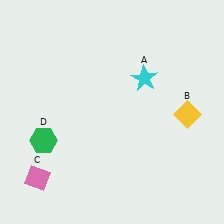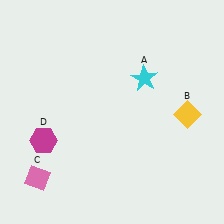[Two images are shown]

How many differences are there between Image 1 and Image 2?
There is 1 difference between the two images.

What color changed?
The hexagon (D) changed from green in Image 1 to magenta in Image 2.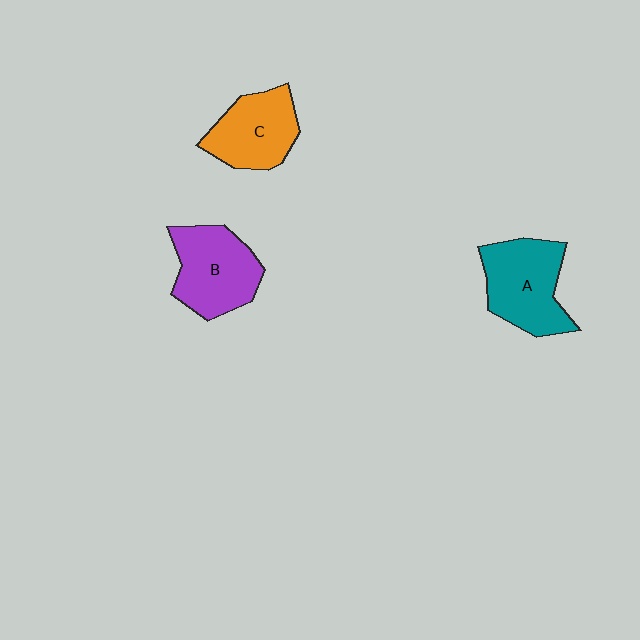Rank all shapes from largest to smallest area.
From largest to smallest: A (teal), B (purple), C (orange).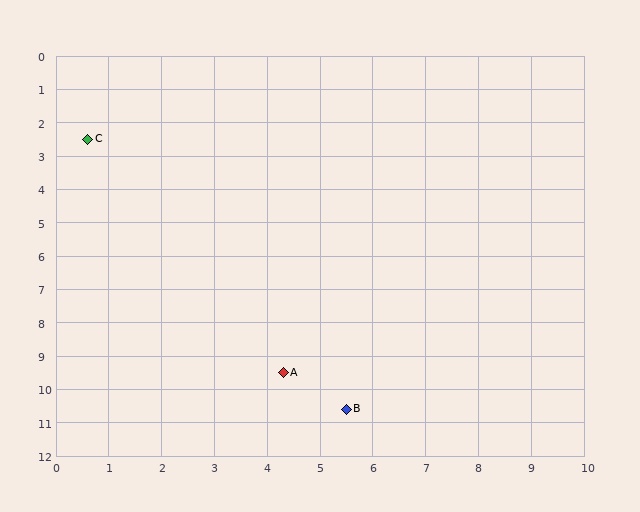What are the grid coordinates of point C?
Point C is at approximately (0.6, 2.5).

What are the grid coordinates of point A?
Point A is at approximately (4.3, 9.5).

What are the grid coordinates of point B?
Point B is at approximately (5.5, 10.6).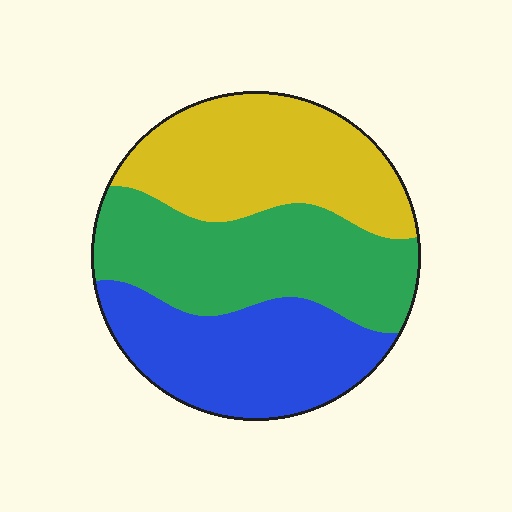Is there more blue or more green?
Green.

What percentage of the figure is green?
Green takes up between a quarter and a half of the figure.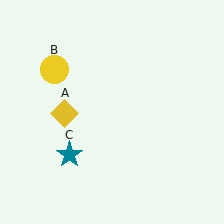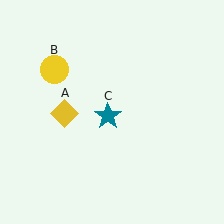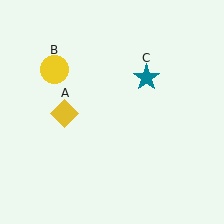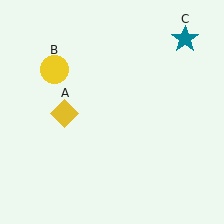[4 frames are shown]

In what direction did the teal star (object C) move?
The teal star (object C) moved up and to the right.